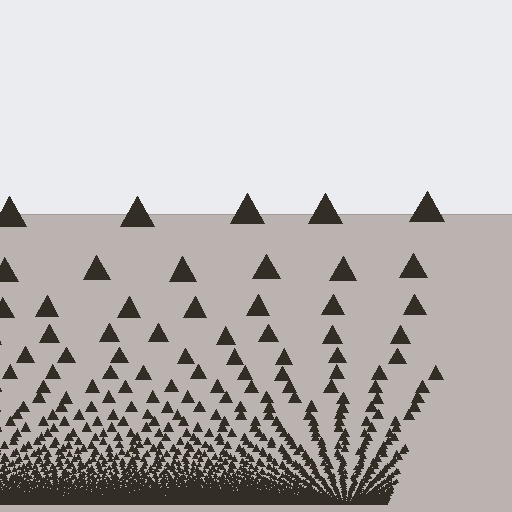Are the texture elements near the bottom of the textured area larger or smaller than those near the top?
Smaller. The gradient is inverted — elements near the bottom are smaller and denser.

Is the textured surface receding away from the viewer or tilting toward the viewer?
The surface appears to tilt toward the viewer. Texture elements get larger and sparser toward the top.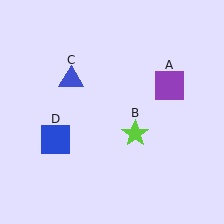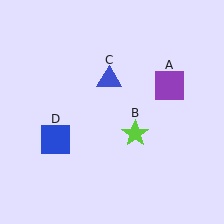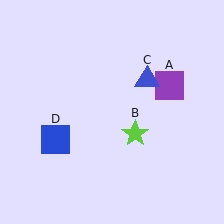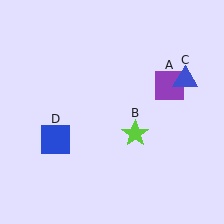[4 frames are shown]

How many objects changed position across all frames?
1 object changed position: blue triangle (object C).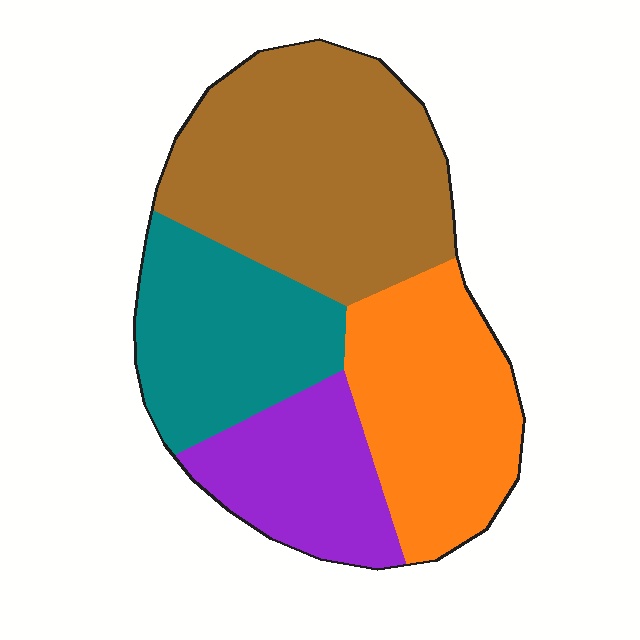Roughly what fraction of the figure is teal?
Teal takes up about one fifth (1/5) of the figure.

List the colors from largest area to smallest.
From largest to smallest: brown, orange, teal, purple.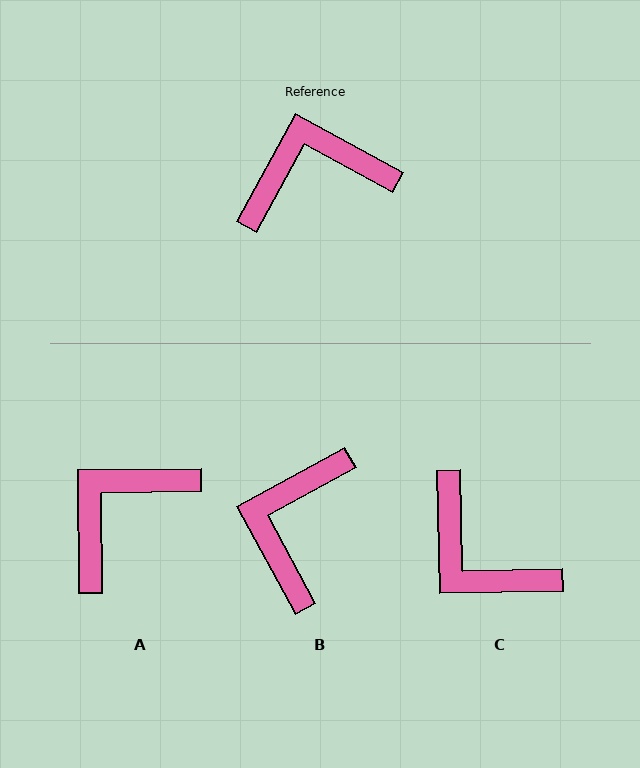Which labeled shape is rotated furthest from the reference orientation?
C, about 120 degrees away.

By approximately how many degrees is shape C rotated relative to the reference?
Approximately 120 degrees counter-clockwise.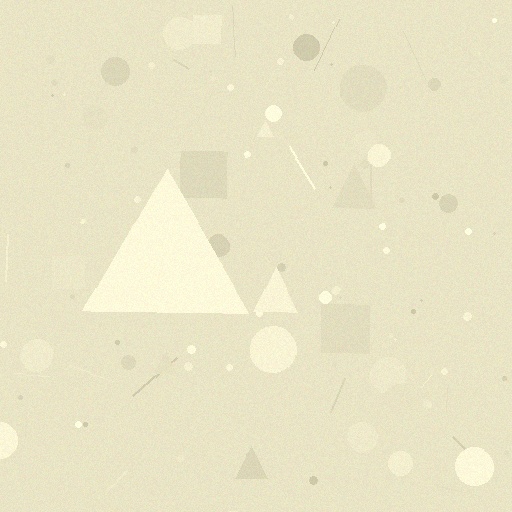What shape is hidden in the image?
A triangle is hidden in the image.